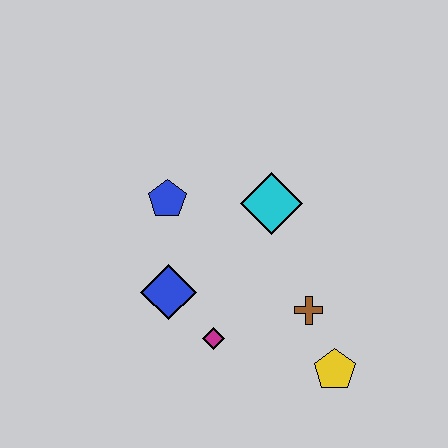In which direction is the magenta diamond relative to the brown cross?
The magenta diamond is to the left of the brown cross.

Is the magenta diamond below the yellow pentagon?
No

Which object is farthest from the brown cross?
The blue pentagon is farthest from the brown cross.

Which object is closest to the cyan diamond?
The blue pentagon is closest to the cyan diamond.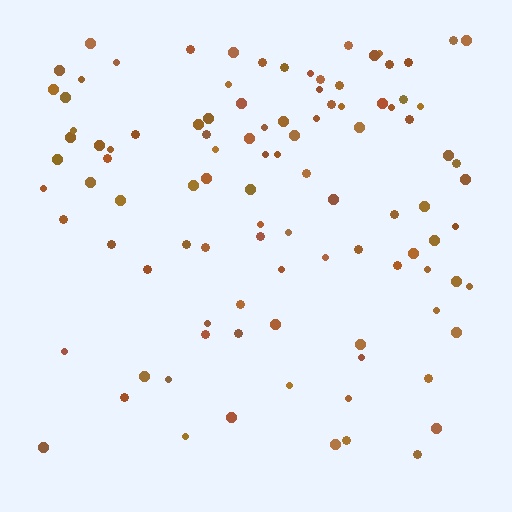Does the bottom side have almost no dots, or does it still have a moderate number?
Still a moderate number, just noticeably fewer than the top.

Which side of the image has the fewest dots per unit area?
The bottom.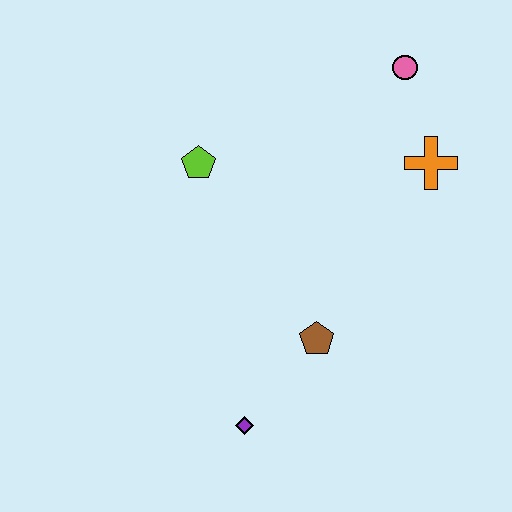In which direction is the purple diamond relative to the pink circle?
The purple diamond is below the pink circle.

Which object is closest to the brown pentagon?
The purple diamond is closest to the brown pentagon.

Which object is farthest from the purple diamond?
The pink circle is farthest from the purple diamond.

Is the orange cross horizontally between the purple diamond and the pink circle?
No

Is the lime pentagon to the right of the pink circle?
No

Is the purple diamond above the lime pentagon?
No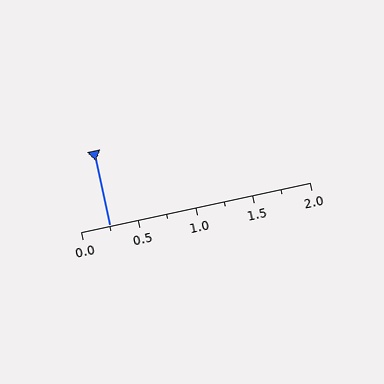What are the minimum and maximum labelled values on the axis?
The axis runs from 0.0 to 2.0.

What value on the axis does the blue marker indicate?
The marker indicates approximately 0.25.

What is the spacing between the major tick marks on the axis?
The major ticks are spaced 0.5 apart.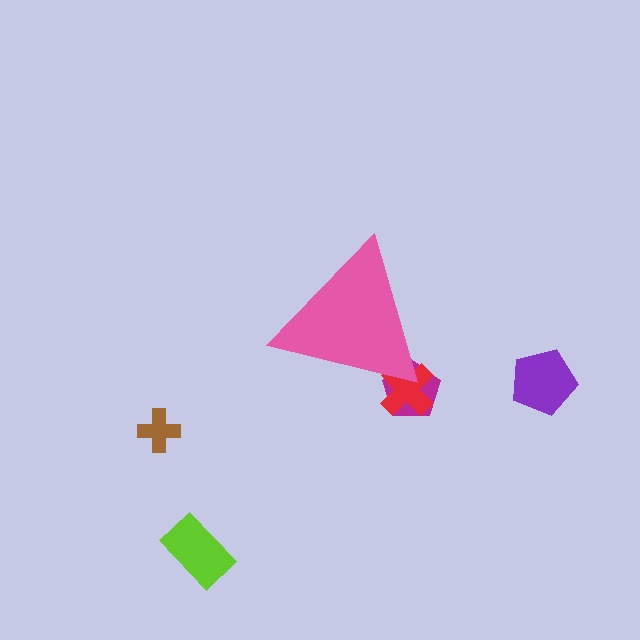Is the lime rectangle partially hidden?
No, the lime rectangle is fully visible.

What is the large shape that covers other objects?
A pink triangle.